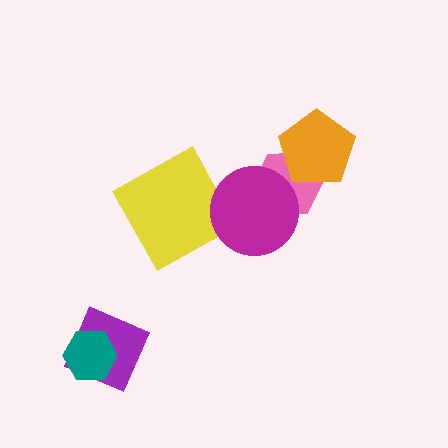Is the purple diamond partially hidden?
Yes, it is partially covered by another shape.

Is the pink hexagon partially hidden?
Yes, it is partially covered by another shape.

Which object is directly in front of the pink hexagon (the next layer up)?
The orange pentagon is directly in front of the pink hexagon.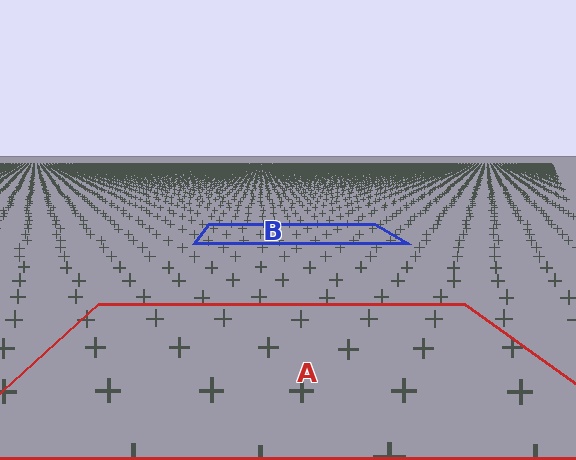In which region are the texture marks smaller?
The texture marks are smaller in region B, because it is farther away.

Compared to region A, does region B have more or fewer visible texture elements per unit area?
Region B has more texture elements per unit area — they are packed more densely because it is farther away.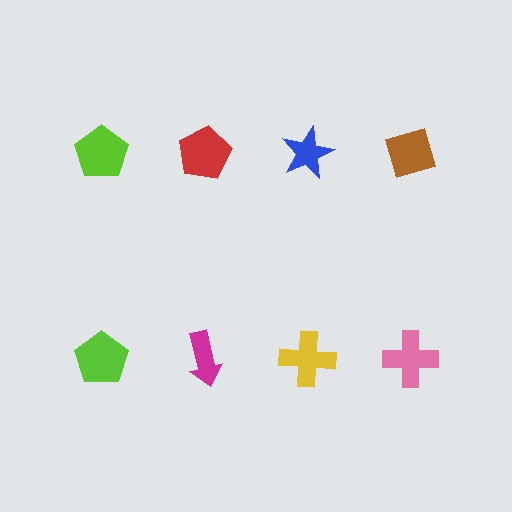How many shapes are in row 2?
4 shapes.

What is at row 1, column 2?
A red pentagon.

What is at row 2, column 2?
A magenta arrow.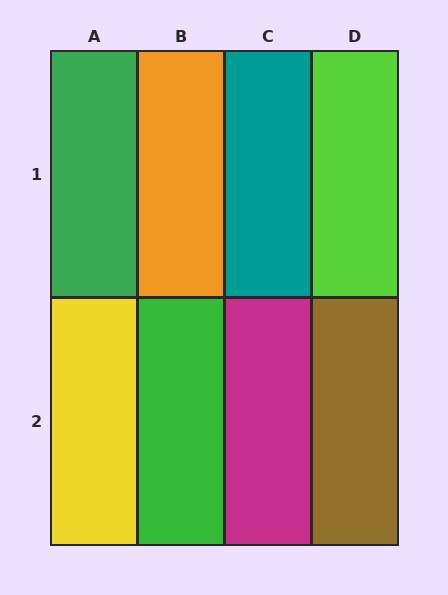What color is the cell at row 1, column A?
Green.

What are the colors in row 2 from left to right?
Yellow, green, magenta, brown.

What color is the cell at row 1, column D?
Lime.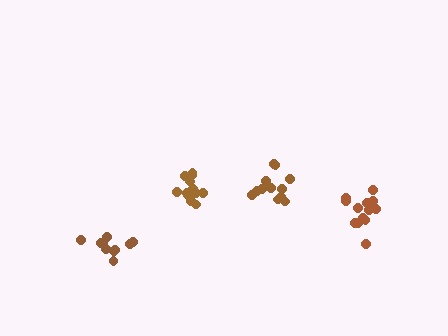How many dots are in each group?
Group 1: 10 dots, Group 2: 14 dots, Group 3: 12 dots, Group 4: 13 dots (49 total).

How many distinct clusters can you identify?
There are 4 distinct clusters.